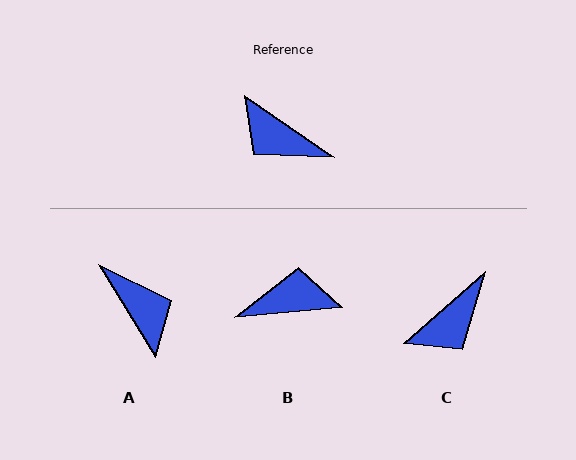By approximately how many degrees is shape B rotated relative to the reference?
Approximately 140 degrees clockwise.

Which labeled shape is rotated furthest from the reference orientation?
A, about 156 degrees away.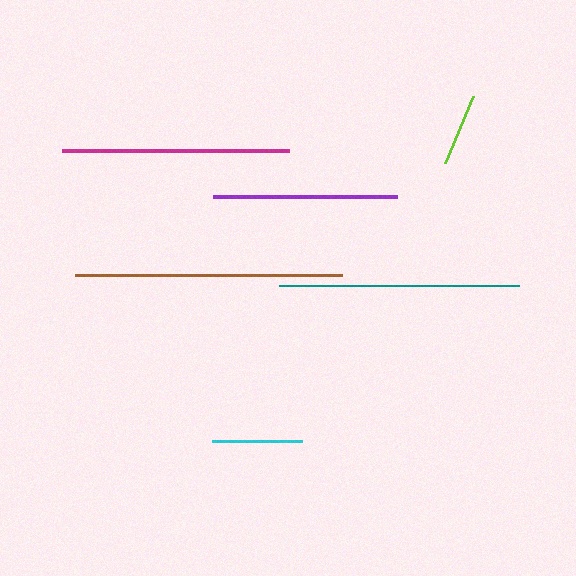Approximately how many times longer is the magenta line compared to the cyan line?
The magenta line is approximately 2.5 times the length of the cyan line.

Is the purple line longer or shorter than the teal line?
The teal line is longer than the purple line.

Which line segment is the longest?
The brown line is the longest at approximately 266 pixels.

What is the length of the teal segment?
The teal segment is approximately 240 pixels long.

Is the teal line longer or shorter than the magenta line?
The teal line is longer than the magenta line.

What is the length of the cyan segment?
The cyan segment is approximately 90 pixels long.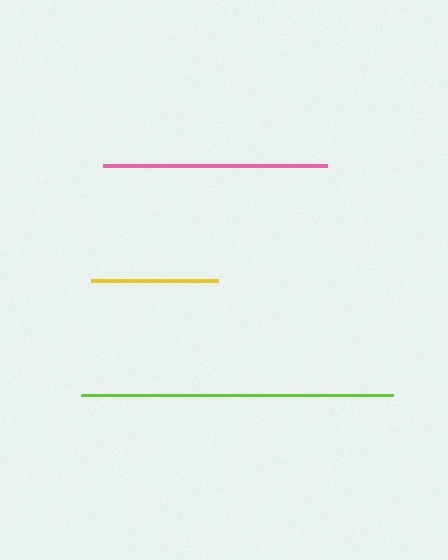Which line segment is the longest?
The lime line is the longest at approximately 312 pixels.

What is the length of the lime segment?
The lime segment is approximately 312 pixels long.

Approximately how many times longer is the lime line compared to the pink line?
The lime line is approximately 1.4 times the length of the pink line.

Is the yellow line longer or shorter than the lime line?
The lime line is longer than the yellow line.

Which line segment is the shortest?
The yellow line is the shortest at approximately 127 pixels.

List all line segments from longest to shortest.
From longest to shortest: lime, pink, yellow.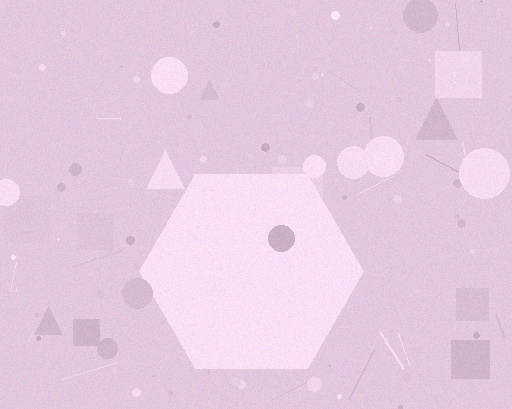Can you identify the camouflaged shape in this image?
The camouflaged shape is a hexagon.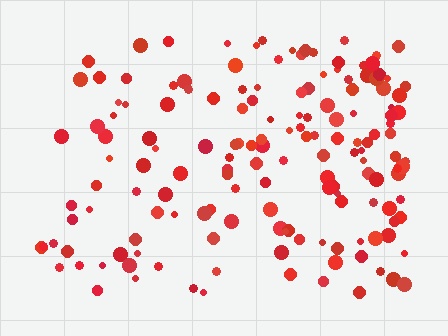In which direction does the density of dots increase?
From left to right, with the right side densest.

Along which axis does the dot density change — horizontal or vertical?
Horizontal.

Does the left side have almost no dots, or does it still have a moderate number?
Still a moderate number, just noticeably fewer than the right.